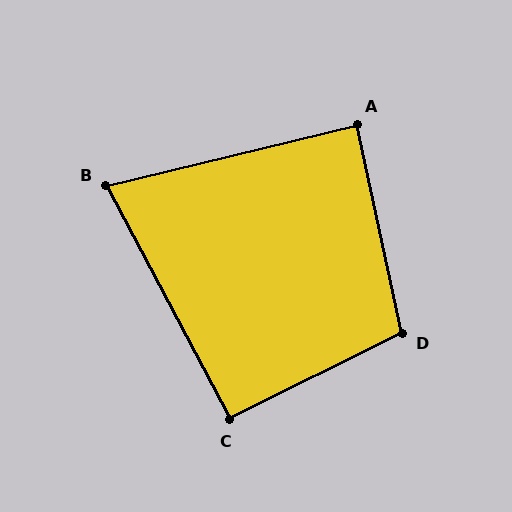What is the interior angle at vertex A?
Approximately 89 degrees (approximately right).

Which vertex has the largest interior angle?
D, at approximately 104 degrees.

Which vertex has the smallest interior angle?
B, at approximately 76 degrees.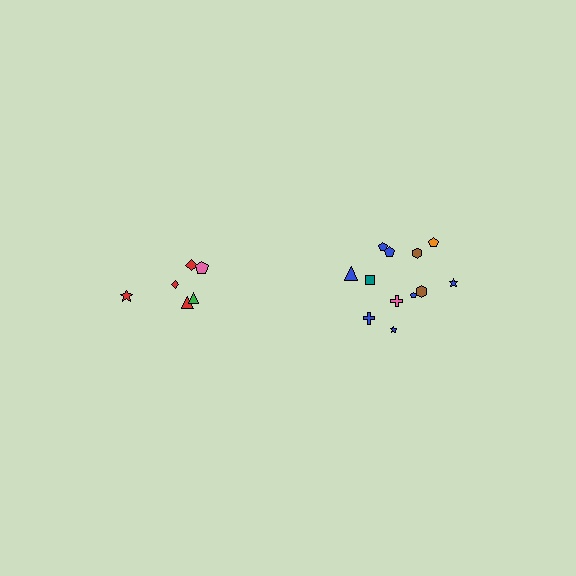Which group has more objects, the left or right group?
The right group.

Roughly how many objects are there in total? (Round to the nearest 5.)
Roughly 20 objects in total.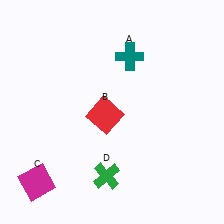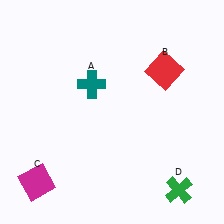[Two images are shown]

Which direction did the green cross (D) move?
The green cross (D) moved right.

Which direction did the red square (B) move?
The red square (B) moved right.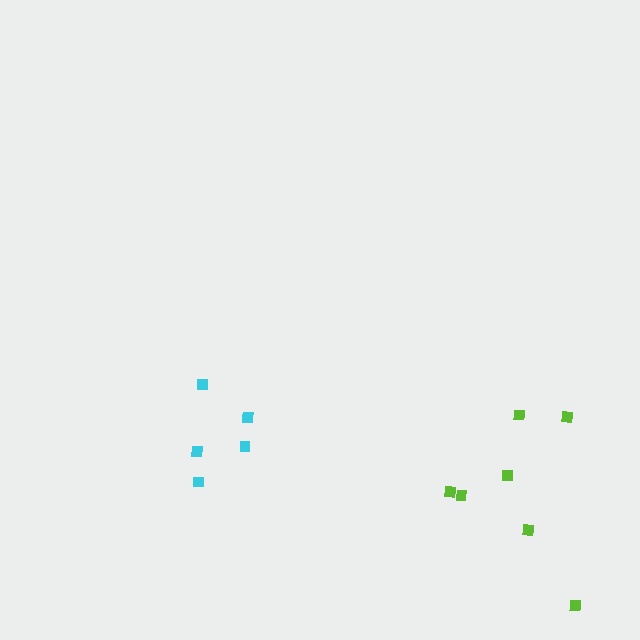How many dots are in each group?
Group 1: 5 dots, Group 2: 7 dots (12 total).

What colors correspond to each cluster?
The clusters are colored: cyan, lime.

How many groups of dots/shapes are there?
There are 2 groups.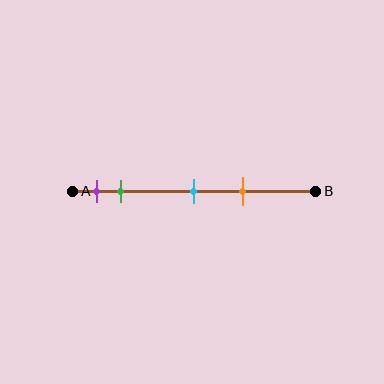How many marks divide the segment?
There are 4 marks dividing the segment.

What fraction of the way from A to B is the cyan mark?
The cyan mark is approximately 50% (0.5) of the way from A to B.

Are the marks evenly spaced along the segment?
No, the marks are not evenly spaced.